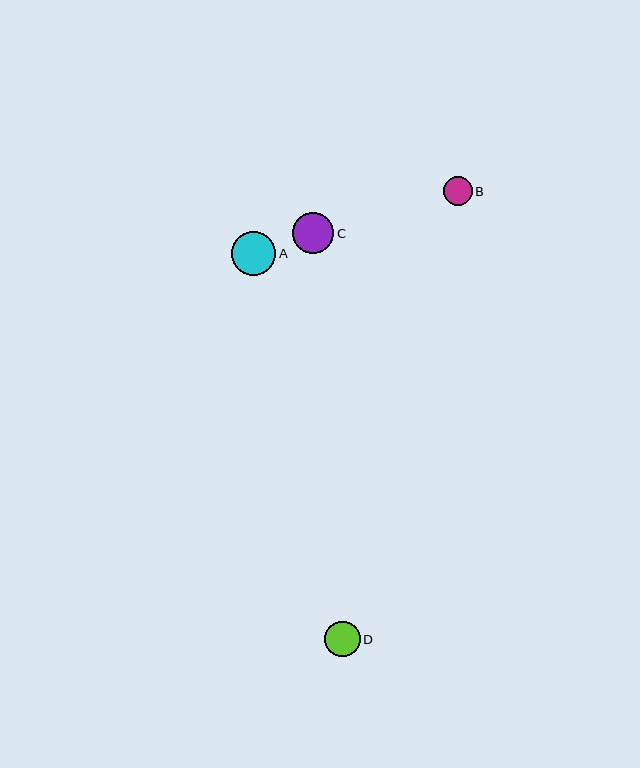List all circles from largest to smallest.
From largest to smallest: A, C, D, B.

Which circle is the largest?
Circle A is the largest with a size of approximately 44 pixels.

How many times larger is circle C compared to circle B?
Circle C is approximately 1.4 times the size of circle B.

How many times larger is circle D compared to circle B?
Circle D is approximately 1.2 times the size of circle B.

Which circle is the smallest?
Circle B is the smallest with a size of approximately 29 pixels.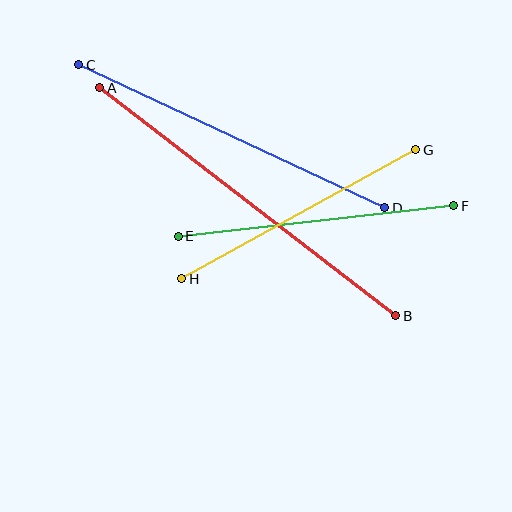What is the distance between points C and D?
The distance is approximately 338 pixels.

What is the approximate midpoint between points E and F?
The midpoint is at approximately (316, 221) pixels.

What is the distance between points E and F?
The distance is approximately 277 pixels.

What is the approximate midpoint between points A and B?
The midpoint is at approximately (248, 202) pixels.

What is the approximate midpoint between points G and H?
The midpoint is at approximately (299, 214) pixels.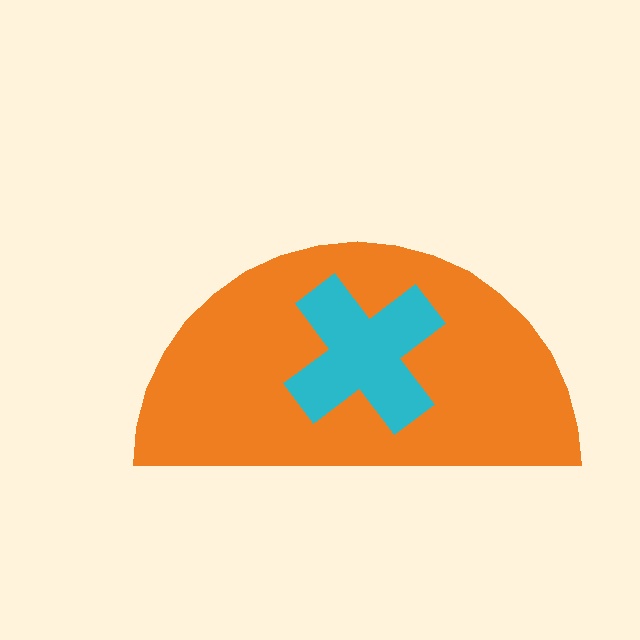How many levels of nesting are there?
2.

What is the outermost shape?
The orange semicircle.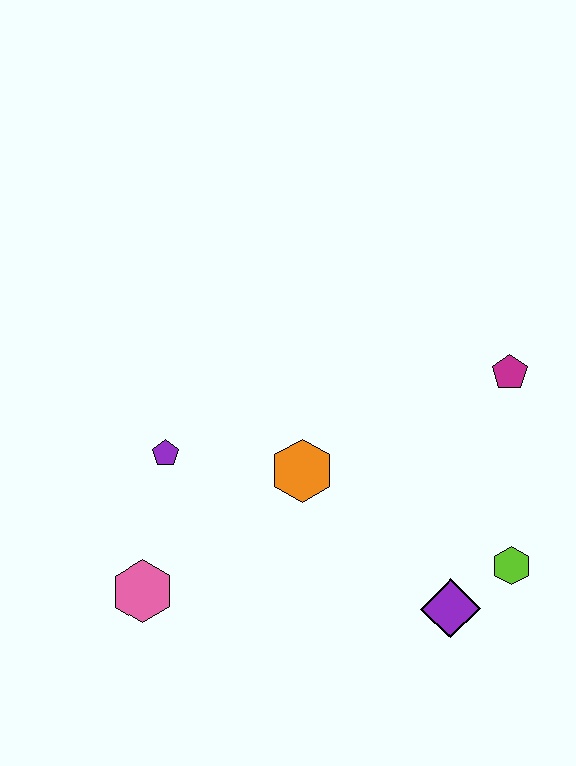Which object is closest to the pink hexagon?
The purple pentagon is closest to the pink hexagon.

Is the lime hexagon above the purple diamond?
Yes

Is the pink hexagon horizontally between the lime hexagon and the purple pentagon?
No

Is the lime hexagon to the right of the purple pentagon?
Yes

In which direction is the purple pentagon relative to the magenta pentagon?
The purple pentagon is to the left of the magenta pentagon.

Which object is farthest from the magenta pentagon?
The pink hexagon is farthest from the magenta pentagon.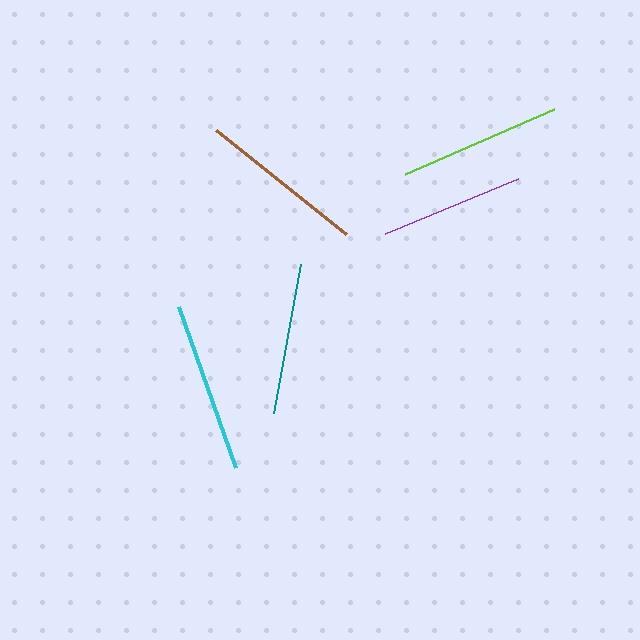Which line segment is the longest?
The cyan line is the longest at approximately 171 pixels.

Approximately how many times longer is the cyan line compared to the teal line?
The cyan line is approximately 1.1 times the length of the teal line.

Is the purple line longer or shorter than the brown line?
The brown line is longer than the purple line.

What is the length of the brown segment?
The brown segment is approximately 166 pixels long.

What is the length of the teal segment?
The teal segment is approximately 151 pixels long.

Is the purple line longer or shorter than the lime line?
The lime line is longer than the purple line.